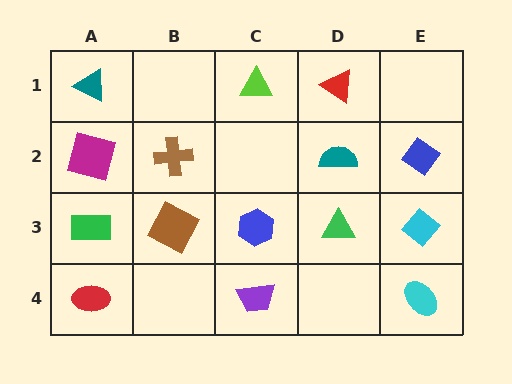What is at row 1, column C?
A lime triangle.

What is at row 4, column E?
A cyan ellipse.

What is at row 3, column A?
A green rectangle.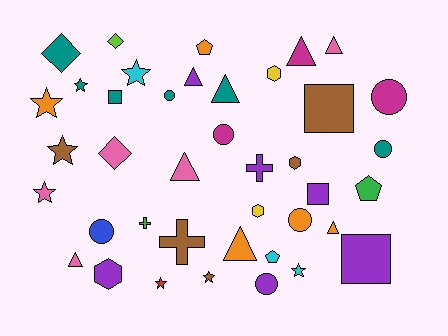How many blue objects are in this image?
There is 1 blue object.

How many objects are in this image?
There are 40 objects.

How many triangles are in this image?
There are 8 triangles.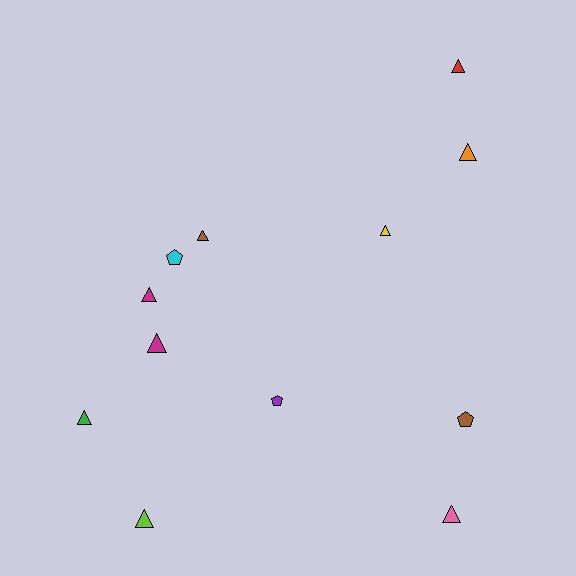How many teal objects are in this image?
There are no teal objects.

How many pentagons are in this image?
There are 3 pentagons.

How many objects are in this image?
There are 12 objects.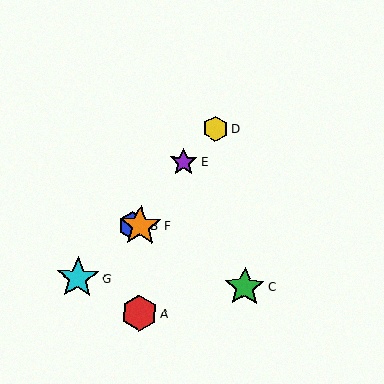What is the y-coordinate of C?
Object C is at y≈287.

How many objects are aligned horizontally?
2 objects (B, F) are aligned horizontally.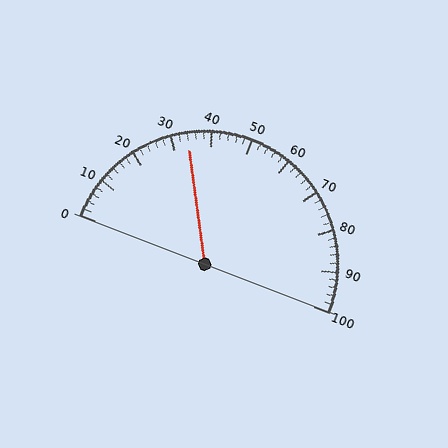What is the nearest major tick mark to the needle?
The nearest major tick mark is 30.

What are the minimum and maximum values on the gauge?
The gauge ranges from 0 to 100.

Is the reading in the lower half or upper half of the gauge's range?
The reading is in the lower half of the range (0 to 100).